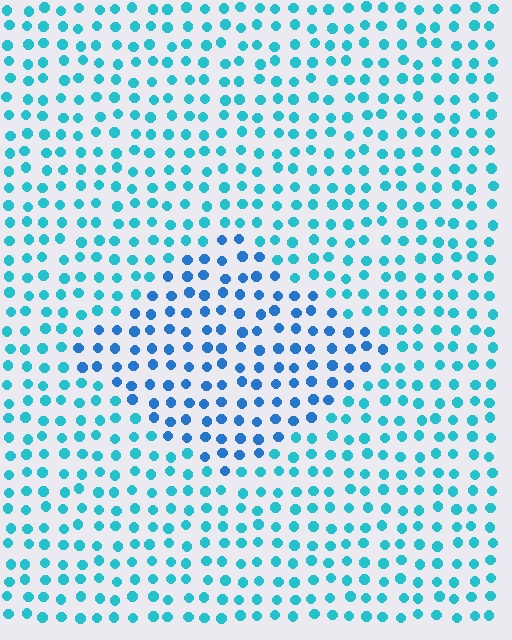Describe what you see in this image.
The image is filled with small cyan elements in a uniform arrangement. A diamond-shaped region is visible where the elements are tinted to a slightly different hue, forming a subtle color boundary.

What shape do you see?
I see a diamond.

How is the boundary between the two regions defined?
The boundary is defined purely by a slight shift in hue (about 27 degrees). Spacing, size, and orientation are identical on both sides.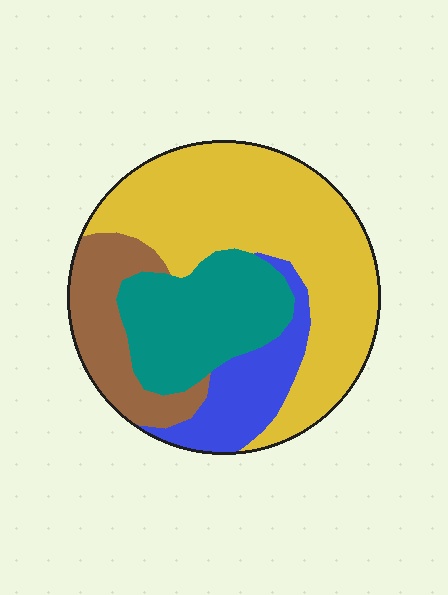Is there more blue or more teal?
Teal.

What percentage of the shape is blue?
Blue takes up about one eighth (1/8) of the shape.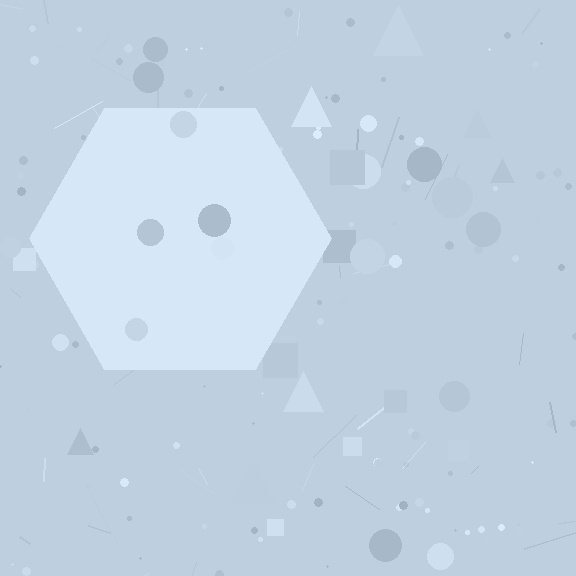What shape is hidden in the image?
A hexagon is hidden in the image.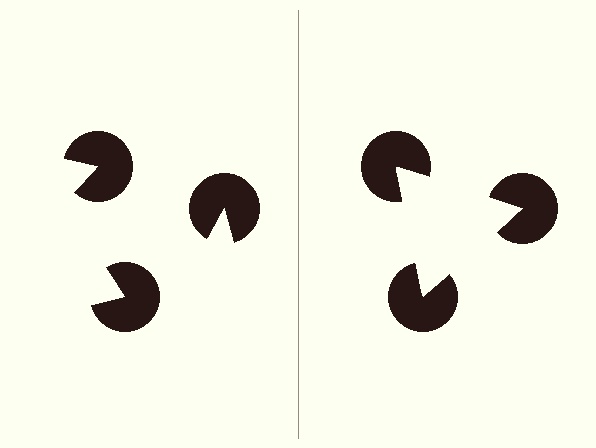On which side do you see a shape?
An illusory triangle appears on the right side. On the left side the wedge cuts are rotated, so no coherent shape forms.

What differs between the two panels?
The pac-man discs are positioned identically on both sides; only the wedge orientations differ. On the right they align to a triangle; on the left they are misaligned.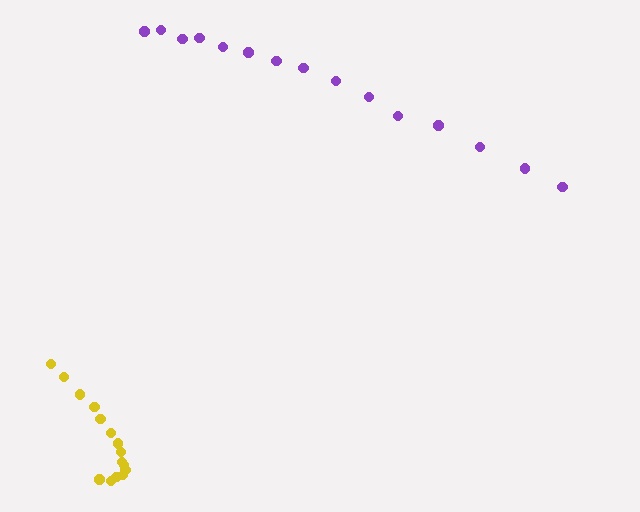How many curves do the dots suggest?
There are 2 distinct paths.